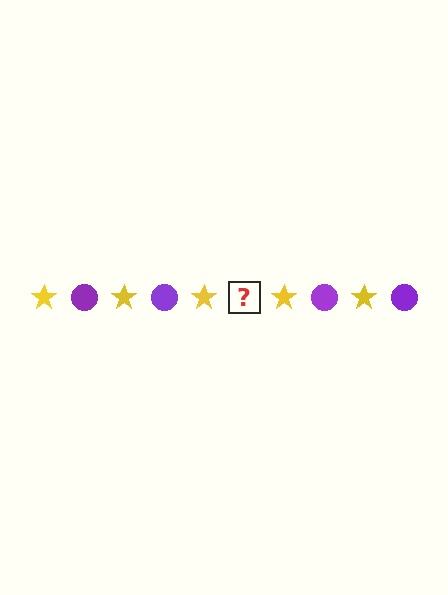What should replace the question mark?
The question mark should be replaced with a purple circle.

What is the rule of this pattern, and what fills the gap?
The rule is that the pattern alternates between yellow star and purple circle. The gap should be filled with a purple circle.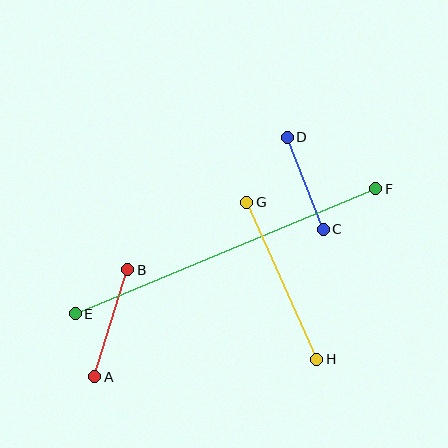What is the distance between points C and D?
The distance is approximately 99 pixels.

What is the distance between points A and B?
The distance is approximately 112 pixels.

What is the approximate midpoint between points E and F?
The midpoint is at approximately (226, 251) pixels.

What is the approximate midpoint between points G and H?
The midpoint is at approximately (282, 281) pixels.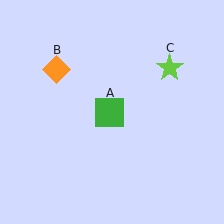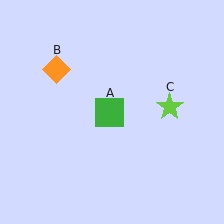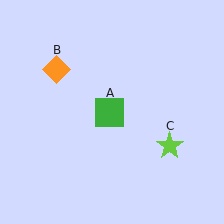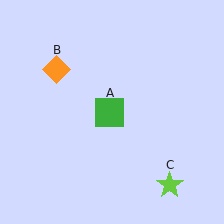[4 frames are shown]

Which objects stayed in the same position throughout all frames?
Green square (object A) and orange diamond (object B) remained stationary.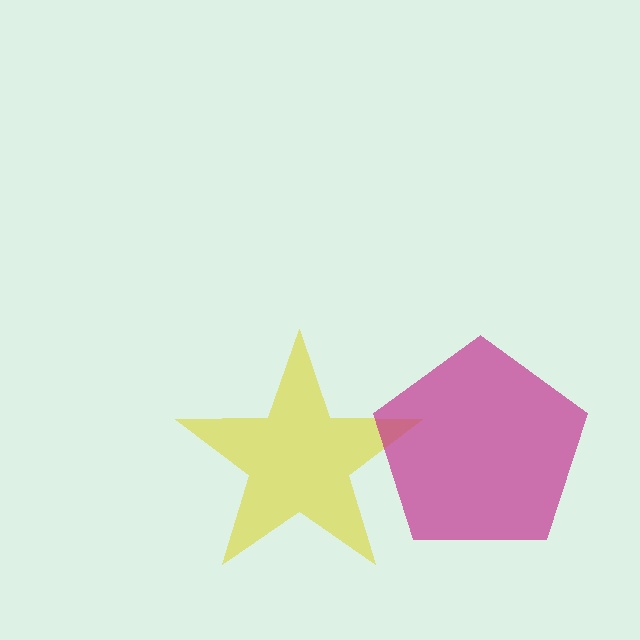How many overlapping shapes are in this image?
There are 2 overlapping shapes in the image.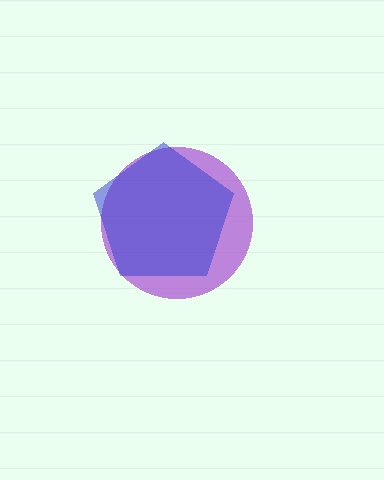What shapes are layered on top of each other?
The layered shapes are: a purple circle, a blue pentagon.